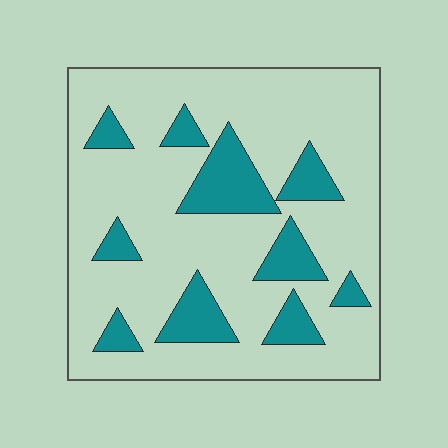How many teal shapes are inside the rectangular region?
10.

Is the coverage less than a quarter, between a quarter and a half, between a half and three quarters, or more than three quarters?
Less than a quarter.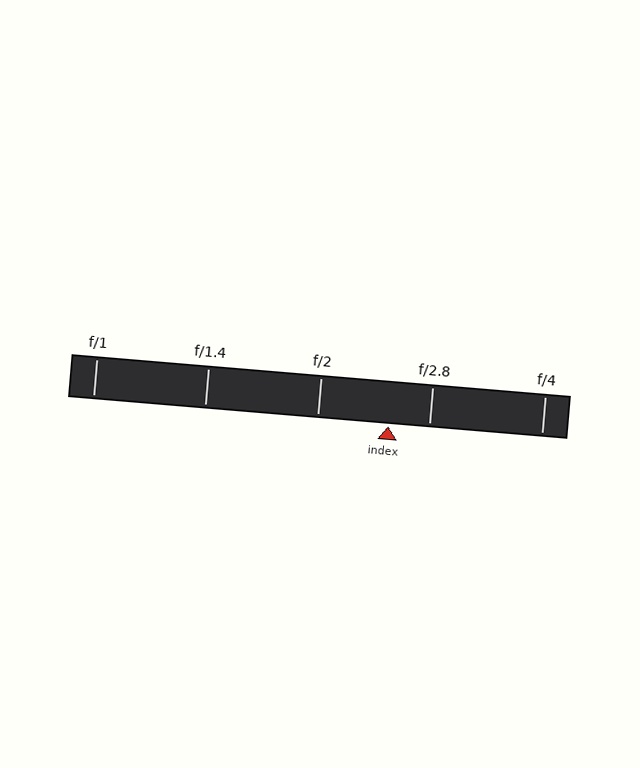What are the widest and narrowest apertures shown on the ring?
The widest aperture shown is f/1 and the narrowest is f/4.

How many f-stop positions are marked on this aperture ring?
There are 5 f-stop positions marked.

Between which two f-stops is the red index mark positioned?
The index mark is between f/2 and f/2.8.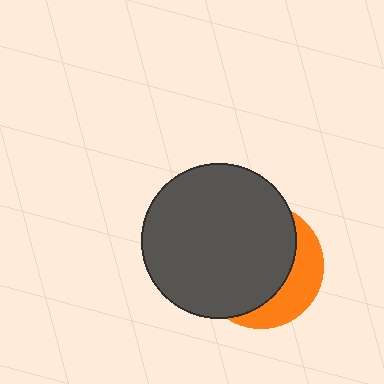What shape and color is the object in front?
The object in front is a dark gray circle.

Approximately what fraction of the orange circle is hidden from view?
Roughly 70% of the orange circle is hidden behind the dark gray circle.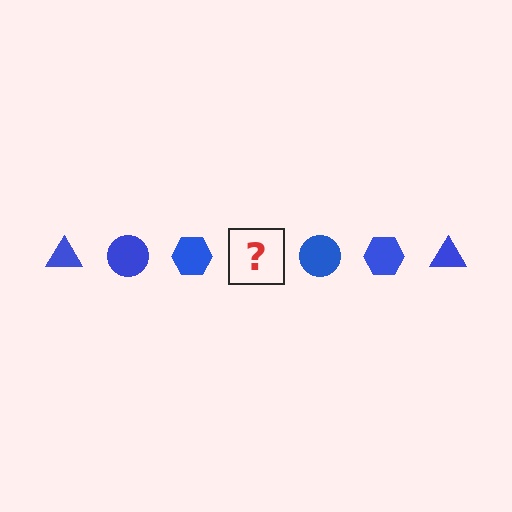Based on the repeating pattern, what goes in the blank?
The blank should be a blue triangle.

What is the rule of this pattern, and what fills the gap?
The rule is that the pattern cycles through triangle, circle, hexagon shapes in blue. The gap should be filled with a blue triangle.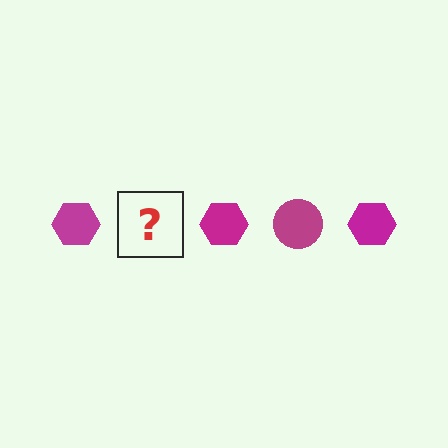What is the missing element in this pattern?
The missing element is a magenta circle.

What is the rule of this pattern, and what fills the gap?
The rule is that the pattern cycles through hexagon, circle shapes in magenta. The gap should be filled with a magenta circle.